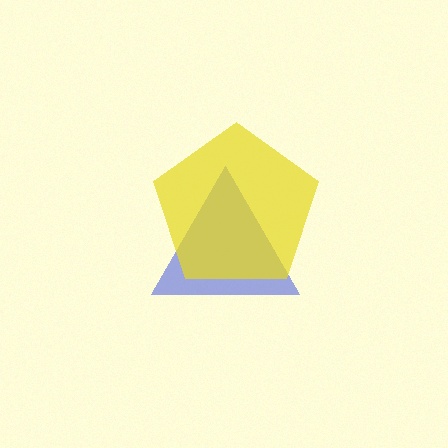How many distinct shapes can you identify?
There are 2 distinct shapes: a blue triangle, a yellow pentagon.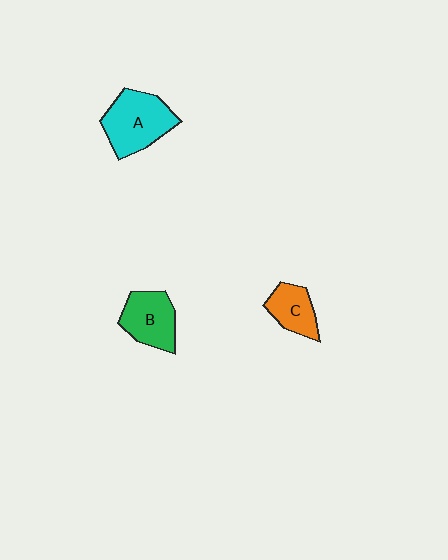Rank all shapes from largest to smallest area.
From largest to smallest: A (cyan), B (green), C (orange).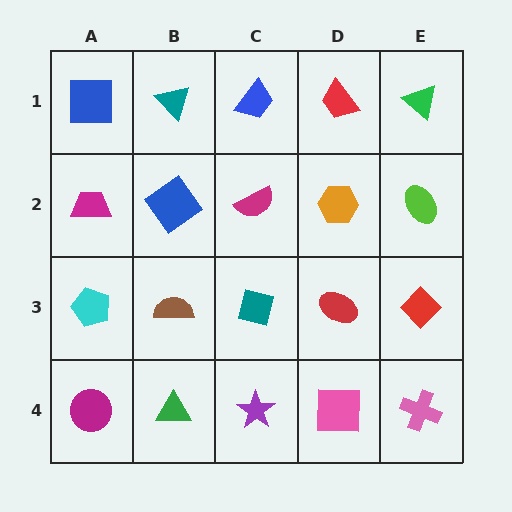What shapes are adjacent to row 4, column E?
A red diamond (row 3, column E), a pink square (row 4, column D).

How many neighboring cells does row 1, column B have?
3.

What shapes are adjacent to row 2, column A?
A blue square (row 1, column A), a cyan pentagon (row 3, column A), a blue diamond (row 2, column B).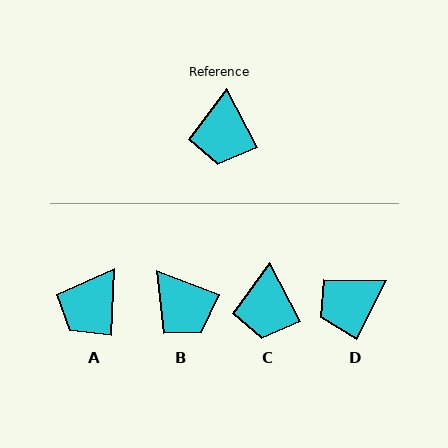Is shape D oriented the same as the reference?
No, it is off by about 54 degrees.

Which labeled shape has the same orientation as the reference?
C.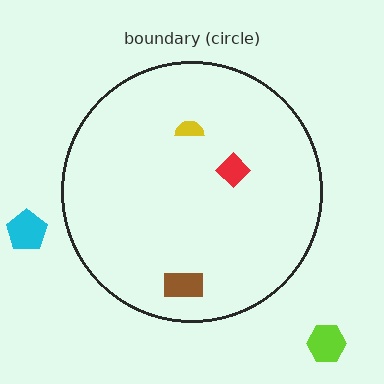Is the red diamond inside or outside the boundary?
Inside.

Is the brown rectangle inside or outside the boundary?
Inside.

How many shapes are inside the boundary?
3 inside, 2 outside.